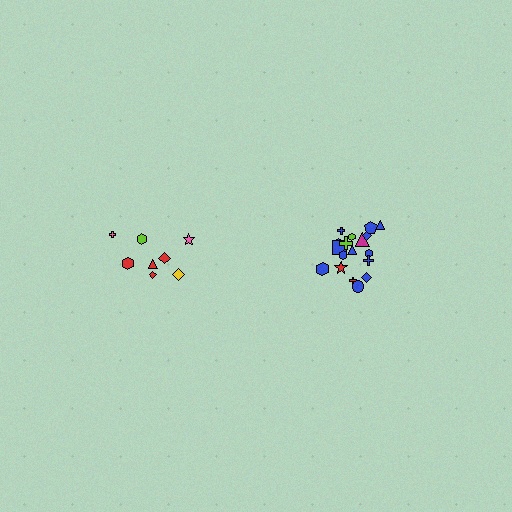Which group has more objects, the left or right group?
The right group.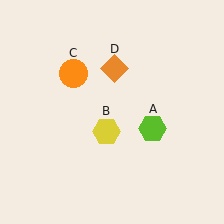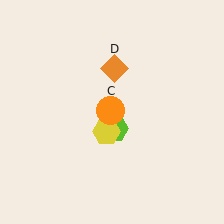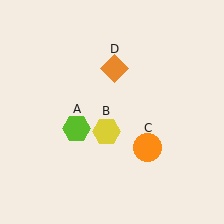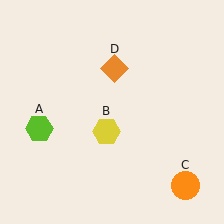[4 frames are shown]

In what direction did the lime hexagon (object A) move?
The lime hexagon (object A) moved left.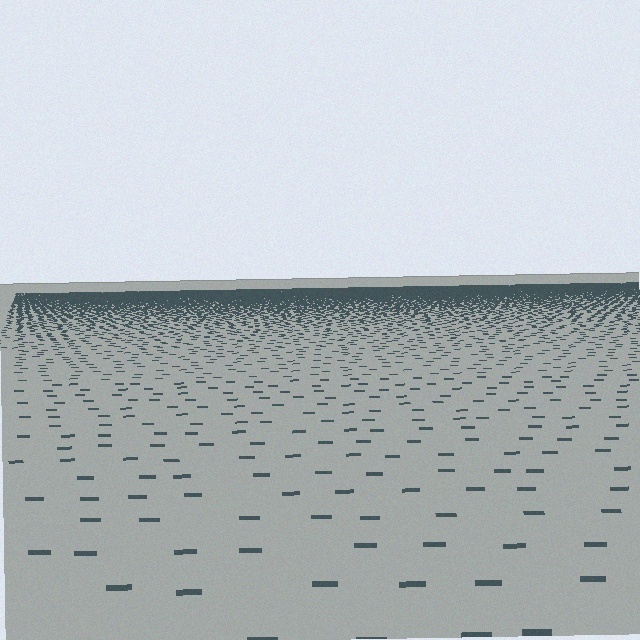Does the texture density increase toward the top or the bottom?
Density increases toward the top.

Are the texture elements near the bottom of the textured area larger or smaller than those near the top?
Larger. Near the bottom, elements are closer to the viewer and appear at a bigger on-screen size.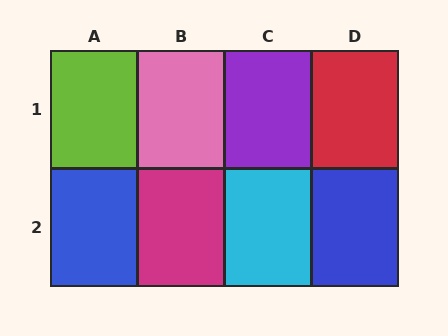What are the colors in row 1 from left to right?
Lime, pink, purple, red.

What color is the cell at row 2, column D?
Blue.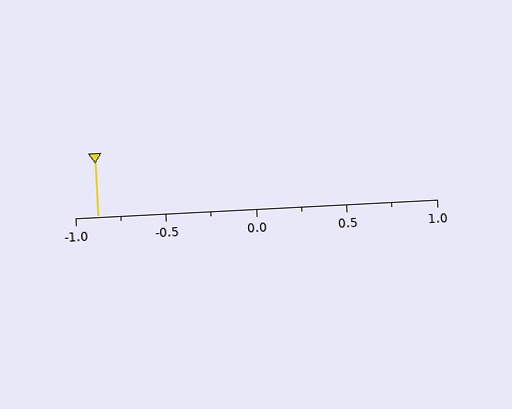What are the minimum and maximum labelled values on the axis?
The axis runs from -1.0 to 1.0.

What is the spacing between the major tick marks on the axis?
The major ticks are spaced 0.5 apart.